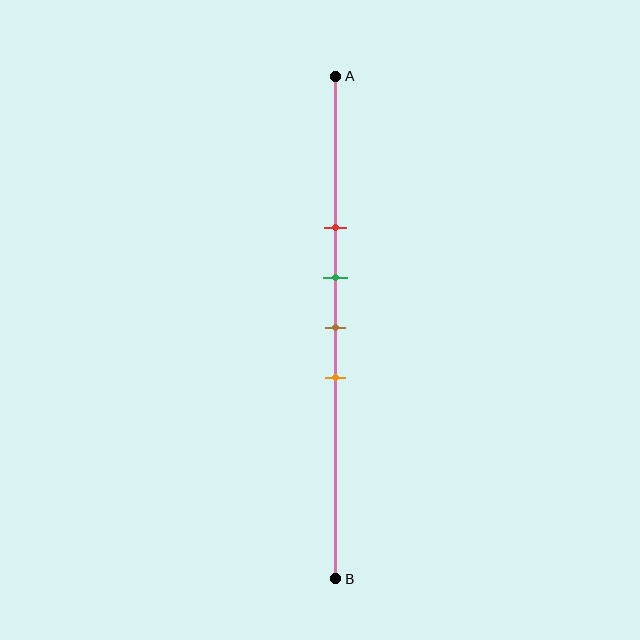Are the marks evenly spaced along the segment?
Yes, the marks are approximately evenly spaced.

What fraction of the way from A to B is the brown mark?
The brown mark is approximately 50% (0.5) of the way from A to B.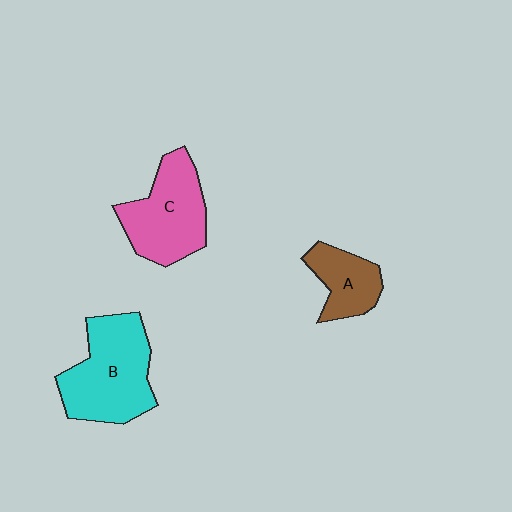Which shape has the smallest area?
Shape A (brown).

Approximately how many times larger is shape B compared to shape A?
Approximately 2.0 times.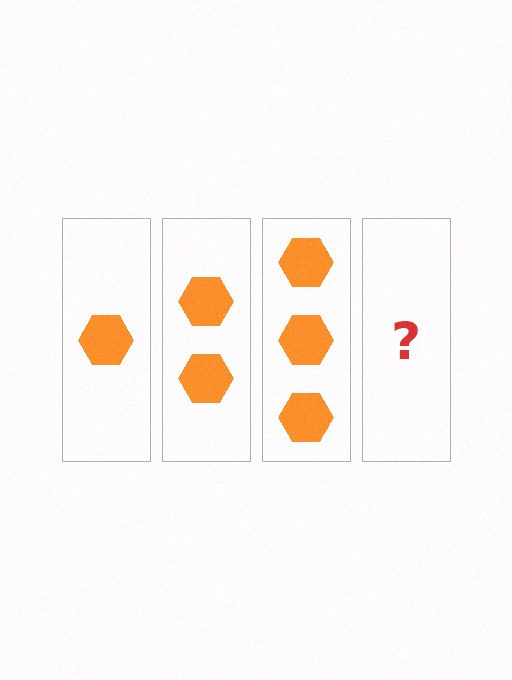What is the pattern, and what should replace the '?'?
The pattern is that each step adds one more hexagon. The '?' should be 4 hexagons.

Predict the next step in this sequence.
The next step is 4 hexagons.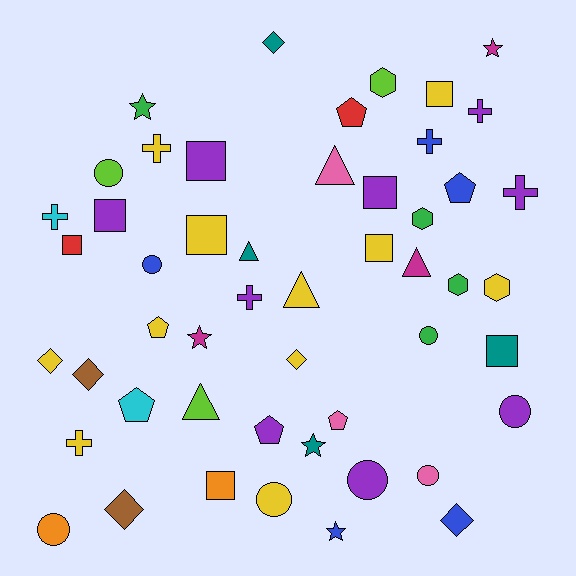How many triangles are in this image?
There are 5 triangles.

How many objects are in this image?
There are 50 objects.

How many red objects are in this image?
There are 2 red objects.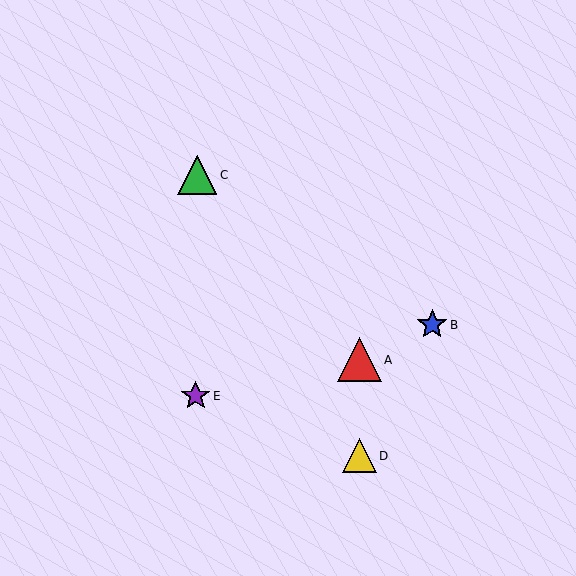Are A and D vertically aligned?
Yes, both are at x≈359.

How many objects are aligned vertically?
2 objects (A, D) are aligned vertically.